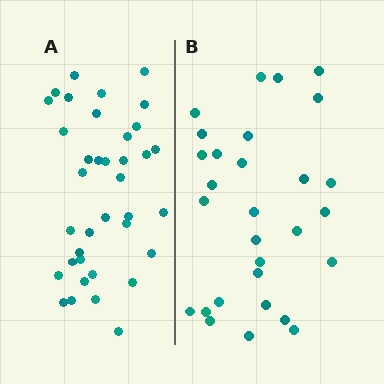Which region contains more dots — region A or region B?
Region A (the left region) has more dots.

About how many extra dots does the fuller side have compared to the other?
Region A has roughly 8 or so more dots than region B.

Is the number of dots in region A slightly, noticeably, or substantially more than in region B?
Region A has noticeably more, but not dramatically so. The ratio is roughly 1.3 to 1.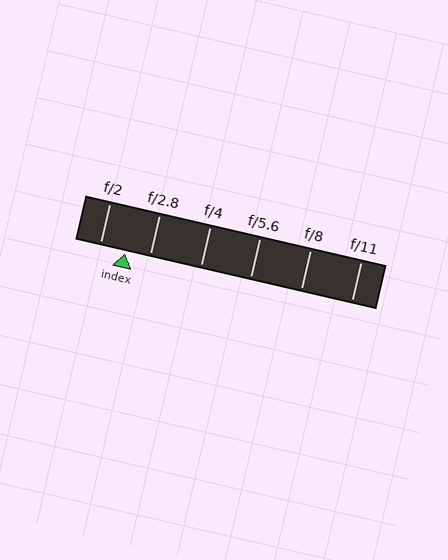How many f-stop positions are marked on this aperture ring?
There are 6 f-stop positions marked.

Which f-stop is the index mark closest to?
The index mark is closest to f/2.8.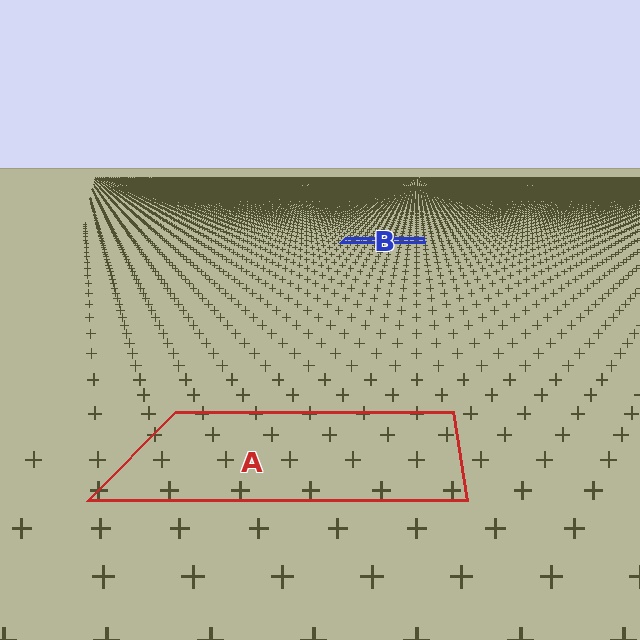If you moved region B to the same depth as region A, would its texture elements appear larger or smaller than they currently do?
They would appear larger. At a closer depth, the same texture elements are projected at a bigger on-screen size.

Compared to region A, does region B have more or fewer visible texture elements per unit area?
Region B has more texture elements per unit area — they are packed more densely because it is farther away.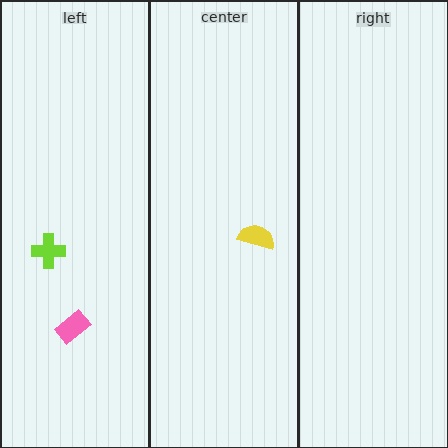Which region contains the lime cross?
The left region.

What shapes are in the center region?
The yellow semicircle.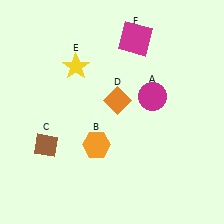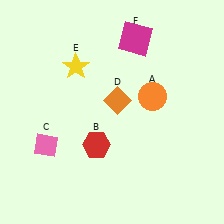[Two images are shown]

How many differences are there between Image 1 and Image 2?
There are 3 differences between the two images.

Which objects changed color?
A changed from magenta to orange. B changed from orange to red. C changed from brown to pink.